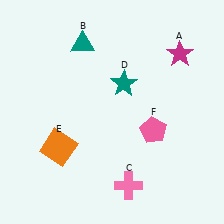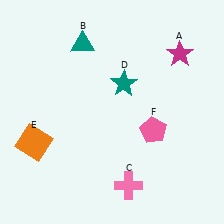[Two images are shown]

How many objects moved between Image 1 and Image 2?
1 object moved between the two images.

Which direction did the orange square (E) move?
The orange square (E) moved left.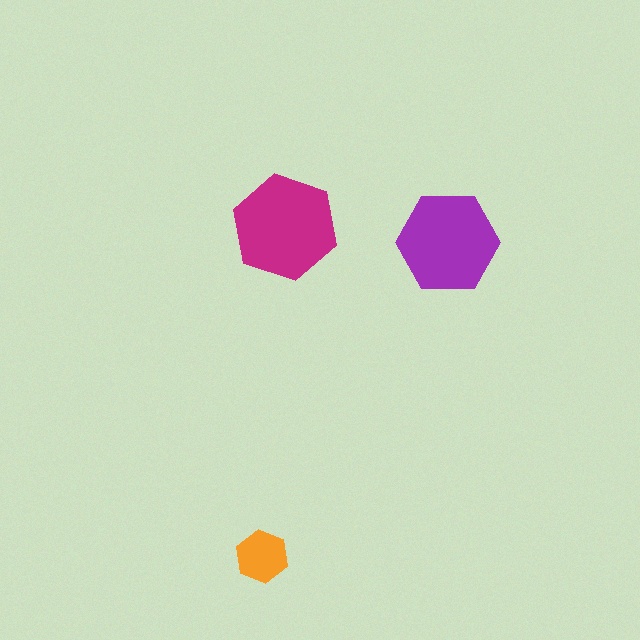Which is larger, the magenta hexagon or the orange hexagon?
The magenta one.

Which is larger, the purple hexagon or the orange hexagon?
The purple one.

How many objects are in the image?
There are 3 objects in the image.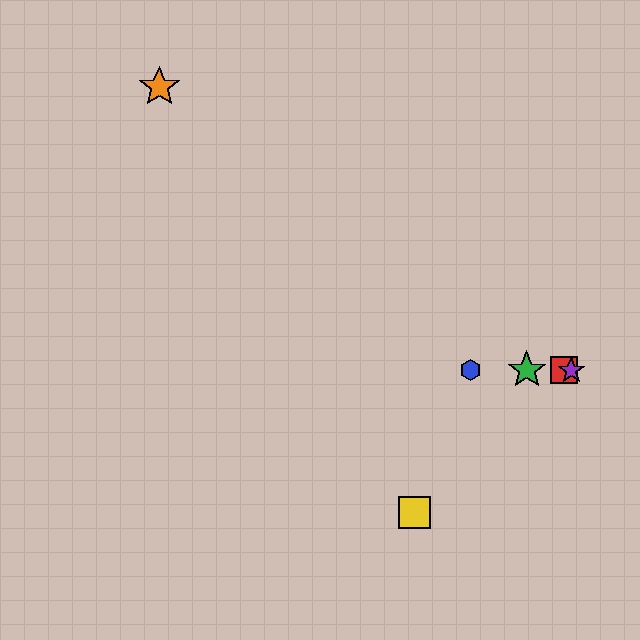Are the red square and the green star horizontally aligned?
Yes, both are at y≈370.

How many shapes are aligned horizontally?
4 shapes (the red square, the blue hexagon, the green star, the purple star) are aligned horizontally.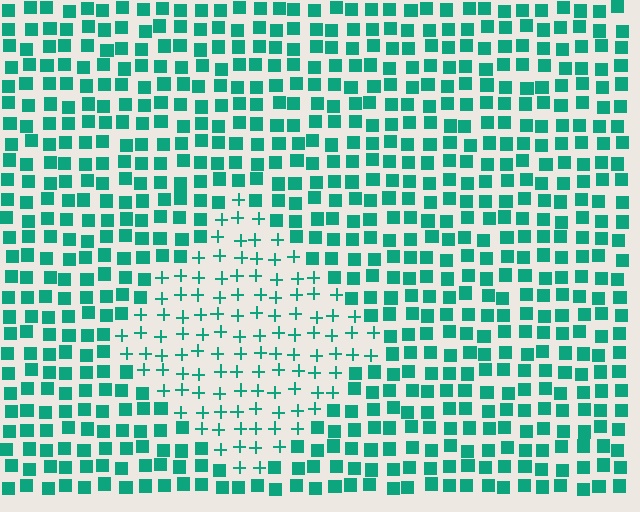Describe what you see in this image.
The image is filled with small teal elements arranged in a uniform grid. A diamond-shaped region contains plus signs, while the surrounding area contains squares. The boundary is defined purely by the change in element shape.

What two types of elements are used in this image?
The image uses plus signs inside the diamond region and squares outside it.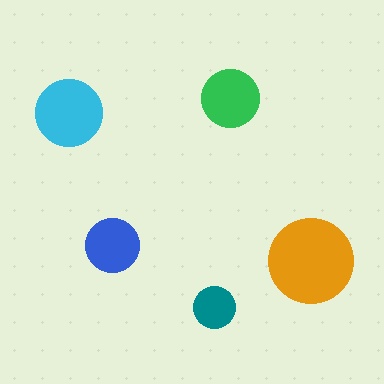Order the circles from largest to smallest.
the orange one, the cyan one, the green one, the blue one, the teal one.